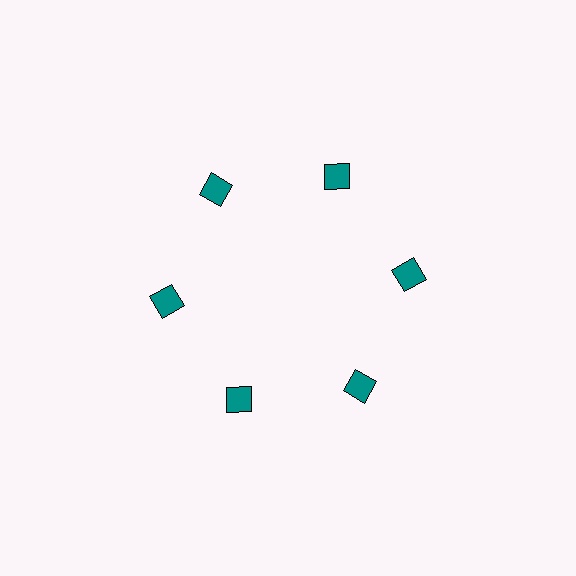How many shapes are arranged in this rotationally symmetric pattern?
There are 6 shapes, arranged in 6 groups of 1.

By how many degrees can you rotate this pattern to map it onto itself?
The pattern maps onto itself every 60 degrees of rotation.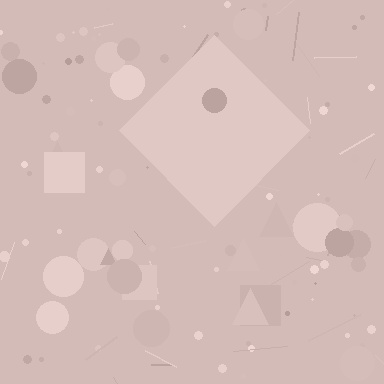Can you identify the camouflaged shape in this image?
The camouflaged shape is a diamond.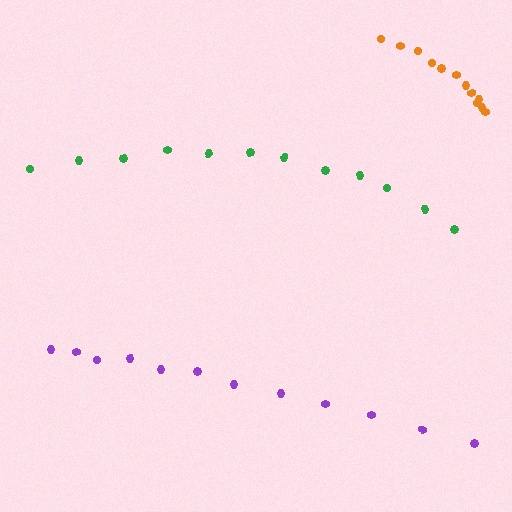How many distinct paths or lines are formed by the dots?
There are 3 distinct paths.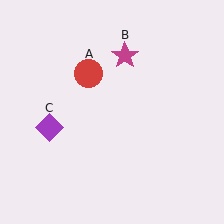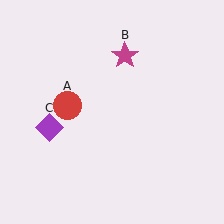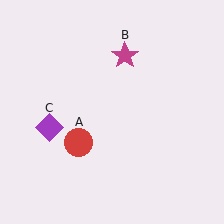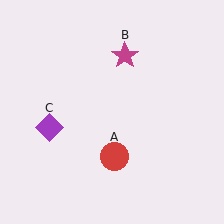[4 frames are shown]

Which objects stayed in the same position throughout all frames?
Magenta star (object B) and purple diamond (object C) remained stationary.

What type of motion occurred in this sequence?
The red circle (object A) rotated counterclockwise around the center of the scene.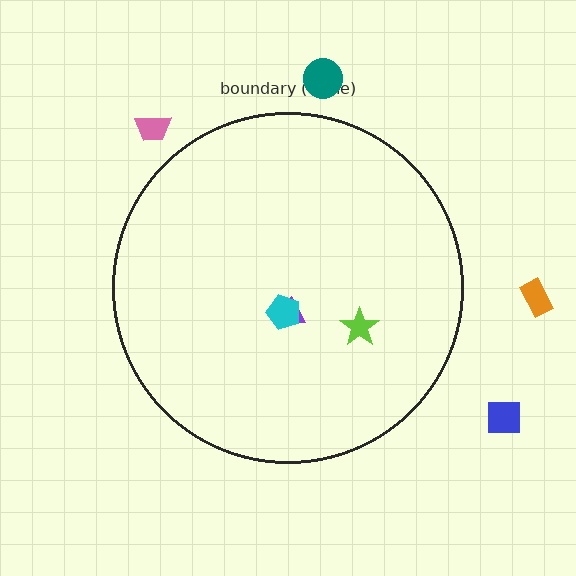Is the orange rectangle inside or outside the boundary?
Outside.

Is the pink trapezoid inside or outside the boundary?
Outside.